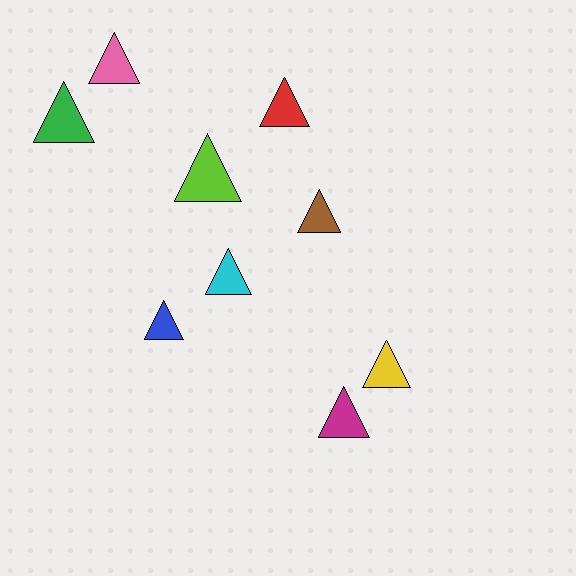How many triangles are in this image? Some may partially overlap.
There are 9 triangles.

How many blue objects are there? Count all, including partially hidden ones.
There is 1 blue object.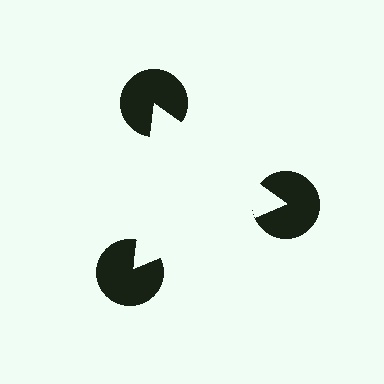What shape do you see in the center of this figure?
An illusory triangle — its edges are inferred from the aligned wedge cuts in the pac-man discs, not physically drawn.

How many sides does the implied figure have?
3 sides.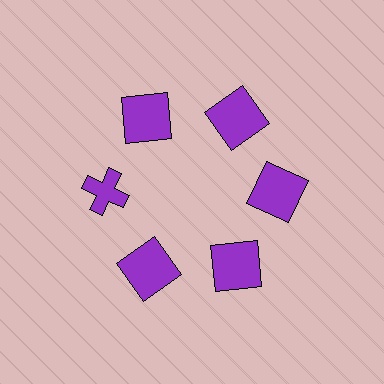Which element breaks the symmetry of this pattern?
The purple cross at roughly the 9 o'clock position breaks the symmetry. All other shapes are purple squares.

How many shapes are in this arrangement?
There are 6 shapes arranged in a ring pattern.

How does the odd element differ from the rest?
It has a different shape: cross instead of square.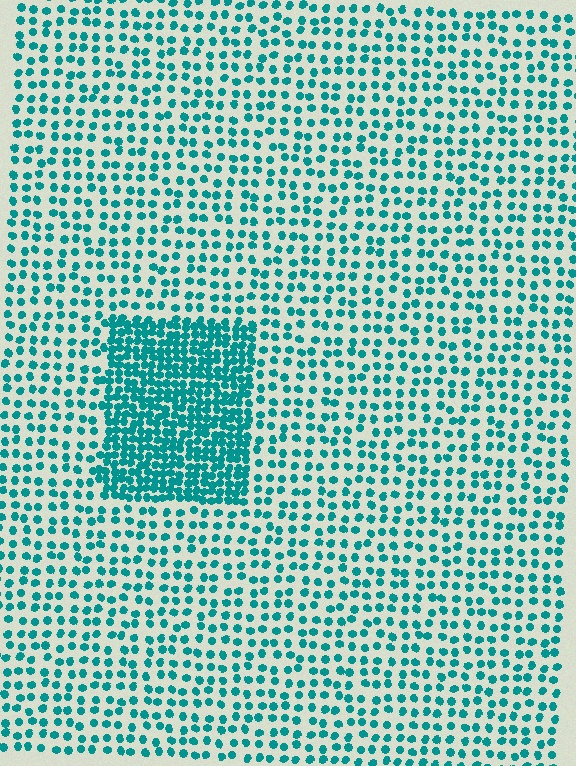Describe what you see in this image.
The image contains small teal elements arranged at two different densities. A rectangle-shaped region is visible where the elements are more densely packed than the surrounding area.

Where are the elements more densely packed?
The elements are more densely packed inside the rectangle boundary.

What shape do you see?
I see a rectangle.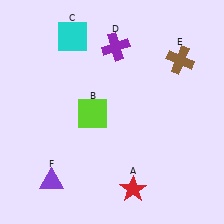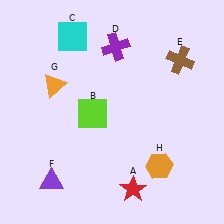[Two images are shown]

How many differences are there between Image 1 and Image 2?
There are 2 differences between the two images.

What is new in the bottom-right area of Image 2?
An orange hexagon (H) was added in the bottom-right area of Image 2.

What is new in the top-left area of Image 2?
An orange triangle (G) was added in the top-left area of Image 2.